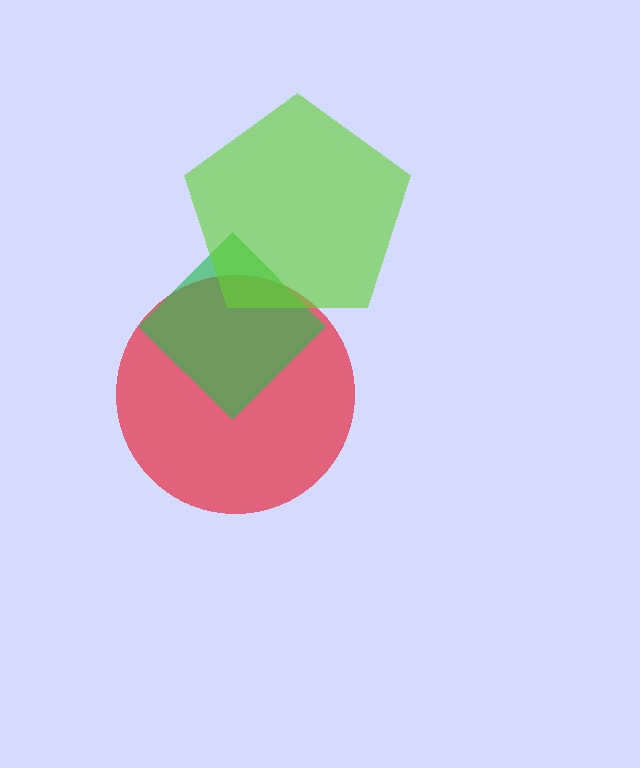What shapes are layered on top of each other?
The layered shapes are: a red circle, a green diamond, a lime pentagon.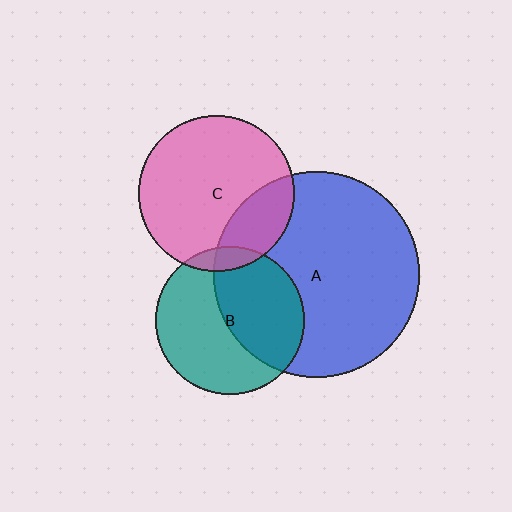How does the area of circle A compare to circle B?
Approximately 1.9 times.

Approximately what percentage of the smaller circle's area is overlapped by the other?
Approximately 10%.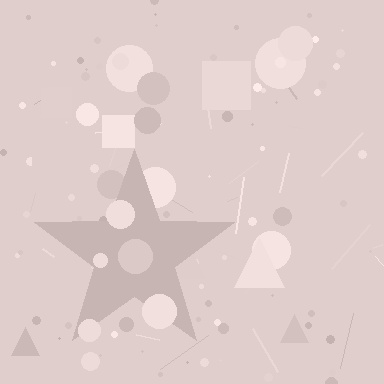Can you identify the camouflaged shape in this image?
The camouflaged shape is a star.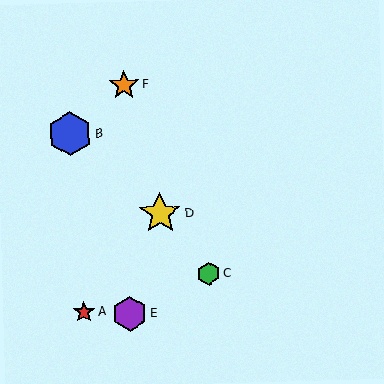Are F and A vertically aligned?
No, F is at x≈124 and A is at x≈84.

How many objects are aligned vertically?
2 objects (E, F) are aligned vertically.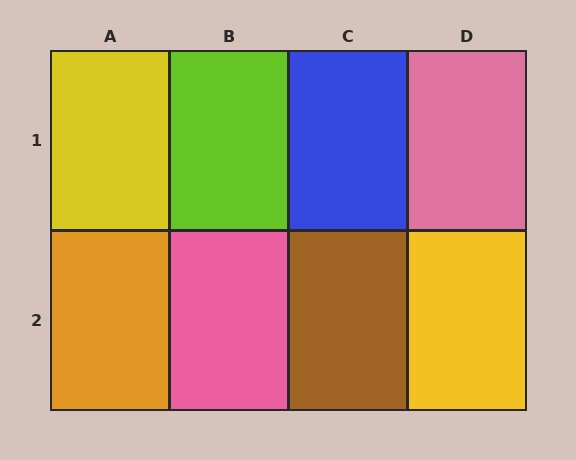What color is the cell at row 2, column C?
Brown.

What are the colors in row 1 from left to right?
Yellow, lime, blue, pink.